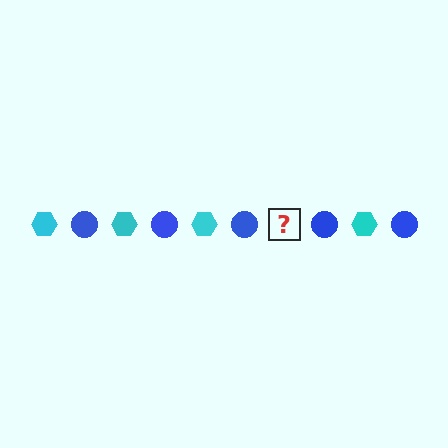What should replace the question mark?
The question mark should be replaced with a cyan hexagon.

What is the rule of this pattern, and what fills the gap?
The rule is that the pattern alternates between cyan hexagon and blue circle. The gap should be filled with a cyan hexagon.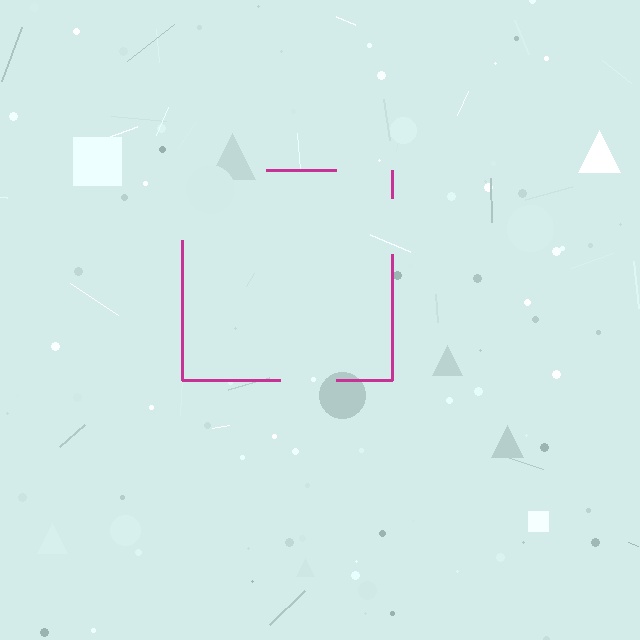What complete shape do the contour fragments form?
The contour fragments form a square.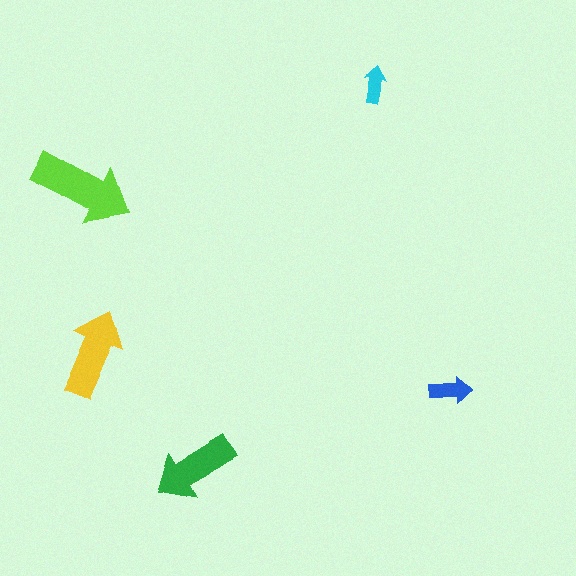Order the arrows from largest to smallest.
the lime one, the yellow one, the green one, the blue one, the cyan one.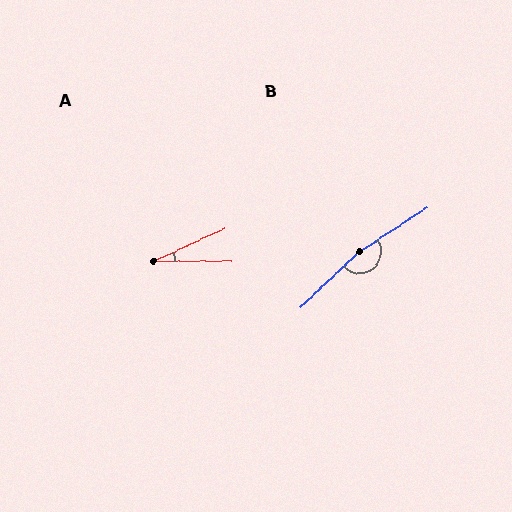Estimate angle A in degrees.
Approximately 25 degrees.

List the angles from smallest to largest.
A (25°), B (169°).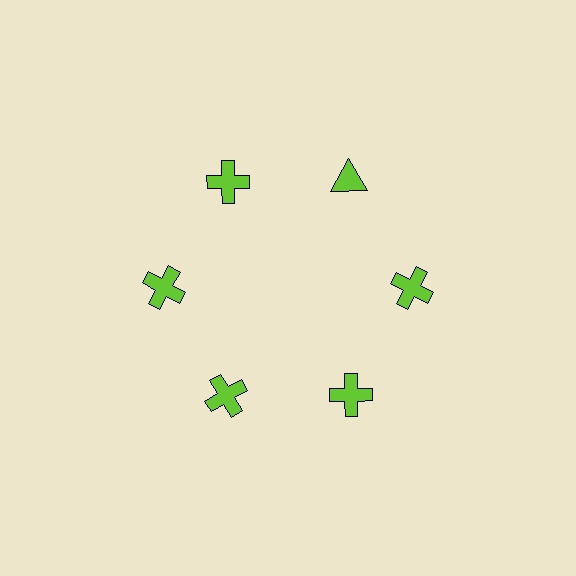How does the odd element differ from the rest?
It has a different shape: triangle instead of cross.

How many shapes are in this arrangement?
There are 6 shapes arranged in a ring pattern.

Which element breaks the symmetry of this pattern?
The lime triangle at roughly the 1 o'clock position breaks the symmetry. All other shapes are lime crosses.